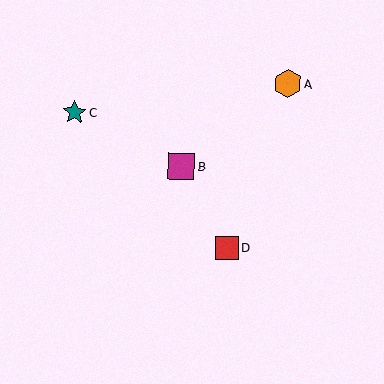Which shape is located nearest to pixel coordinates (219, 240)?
The red square (labeled D) at (227, 248) is nearest to that location.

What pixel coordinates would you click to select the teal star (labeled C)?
Click at (74, 112) to select the teal star C.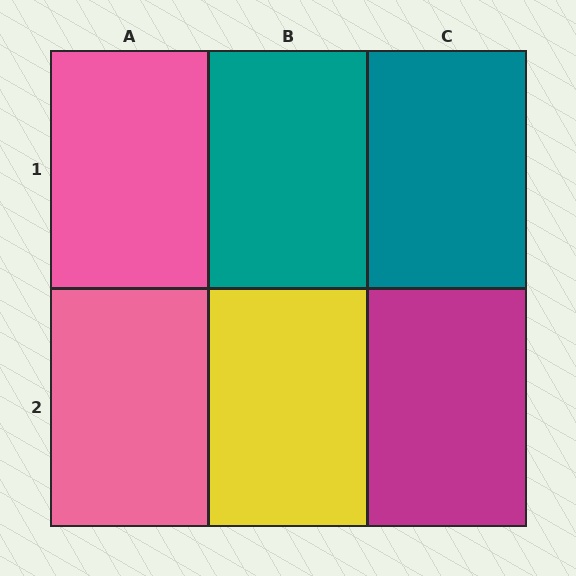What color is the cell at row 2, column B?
Yellow.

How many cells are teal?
2 cells are teal.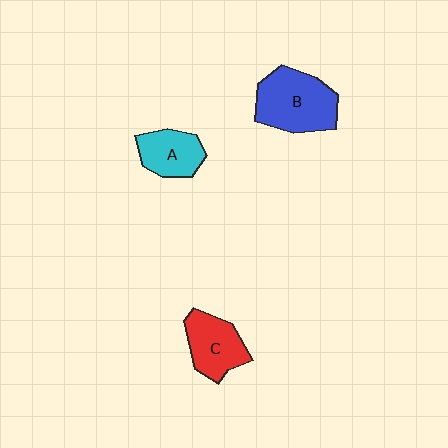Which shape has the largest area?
Shape B (blue).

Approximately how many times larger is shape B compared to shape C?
Approximately 1.4 times.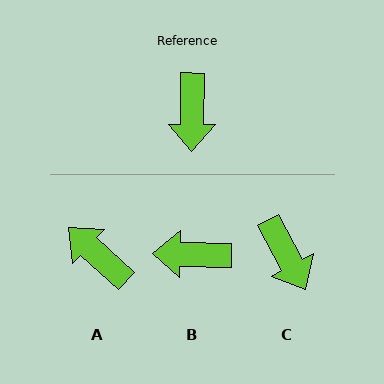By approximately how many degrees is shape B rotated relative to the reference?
Approximately 91 degrees clockwise.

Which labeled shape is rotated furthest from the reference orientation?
A, about 132 degrees away.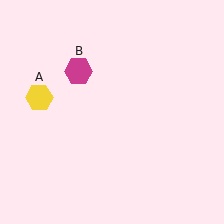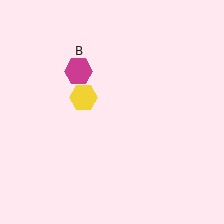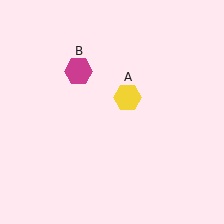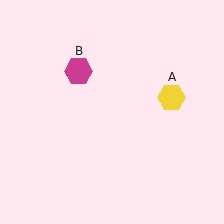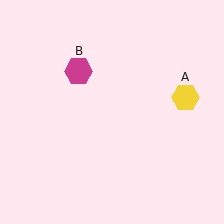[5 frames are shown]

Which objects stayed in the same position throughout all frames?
Magenta hexagon (object B) remained stationary.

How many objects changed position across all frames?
1 object changed position: yellow hexagon (object A).